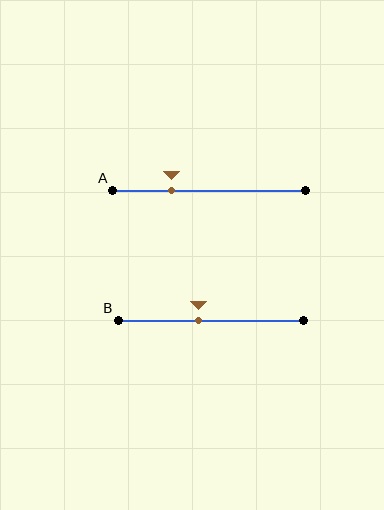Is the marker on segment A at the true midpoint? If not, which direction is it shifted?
No, the marker on segment A is shifted to the left by about 19% of the segment length.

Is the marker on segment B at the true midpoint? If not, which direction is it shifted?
No, the marker on segment B is shifted to the left by about 7% of the segment length.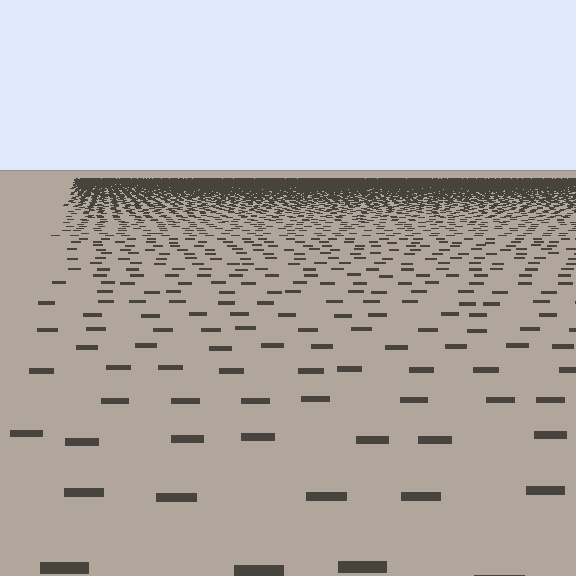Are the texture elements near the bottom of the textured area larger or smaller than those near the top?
Larger. Near the bottom, elements are closer to the viewer and appear at a bigger on-screen size.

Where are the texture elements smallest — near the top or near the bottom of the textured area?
Near the top.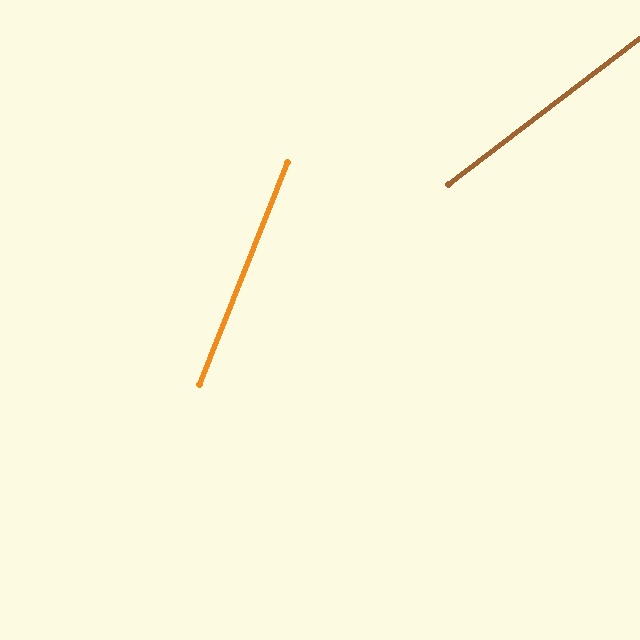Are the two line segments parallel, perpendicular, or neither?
Neither parallel nor perpendicular — they differ by about 31°.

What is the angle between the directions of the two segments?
Approximately 31 degrees.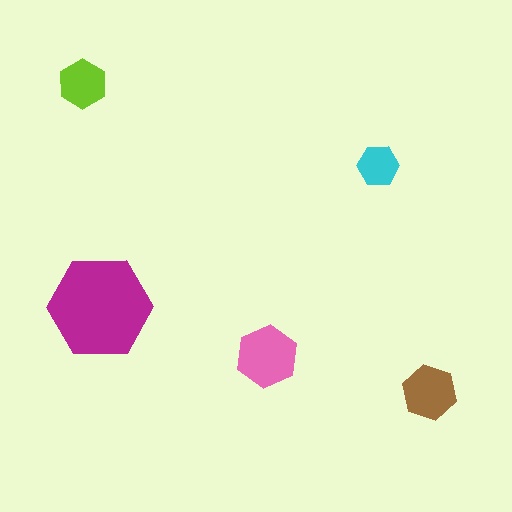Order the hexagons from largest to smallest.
the magenta one, the pink one, the brown one, the lime one, the cyan one.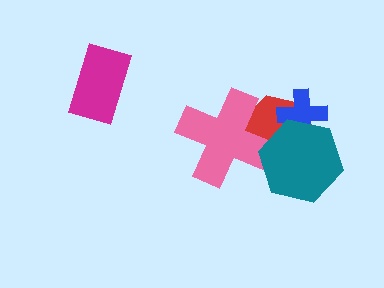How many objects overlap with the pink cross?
2 objects overlap with the pink cross.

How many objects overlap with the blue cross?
2 objects overlap with the blue cross.